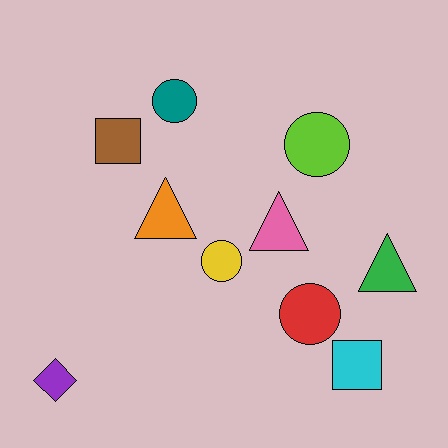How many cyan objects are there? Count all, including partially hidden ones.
There is 1 cyan object.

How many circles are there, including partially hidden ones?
There are 4 circles.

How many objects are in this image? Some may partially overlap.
There are 10 objects.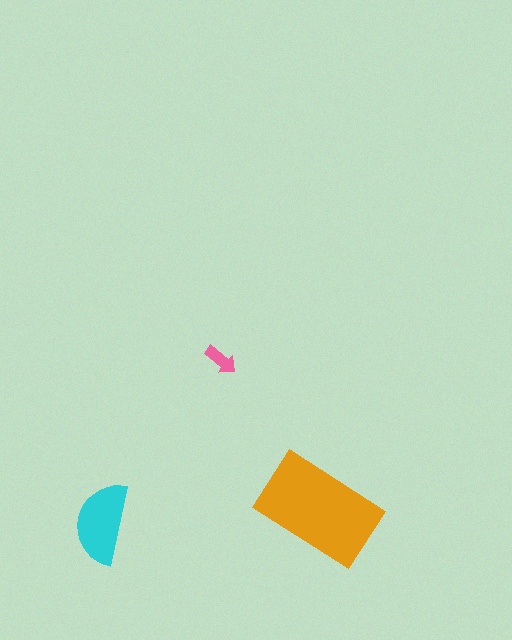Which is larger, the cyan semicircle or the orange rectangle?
The orange rectangle.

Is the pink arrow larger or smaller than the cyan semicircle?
Smaller.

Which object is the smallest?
The pink arrow.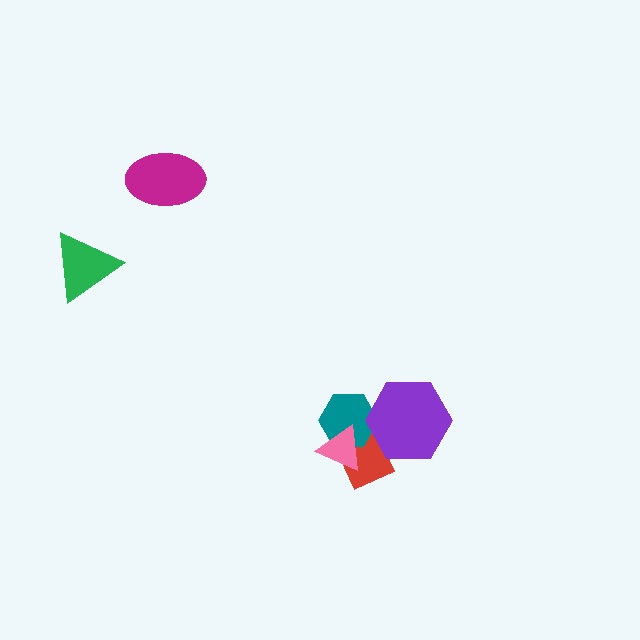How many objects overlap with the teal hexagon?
3 objects overlap with the teal hexagon.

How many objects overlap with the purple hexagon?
2 objects overlap with the purple hexagon.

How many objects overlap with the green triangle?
0 objects overlap with the green triangle.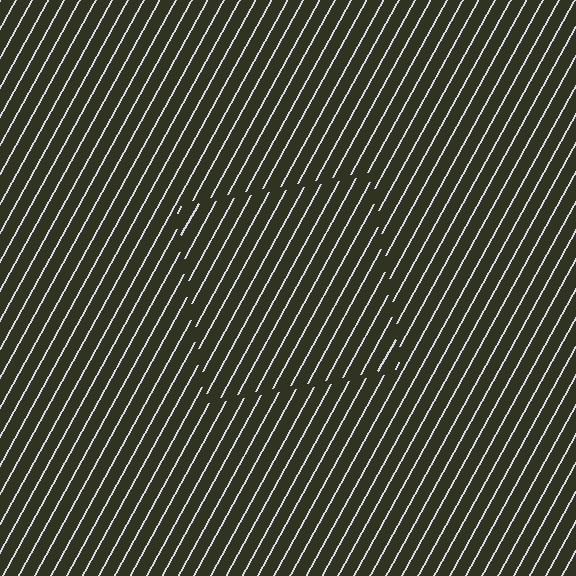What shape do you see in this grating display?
An illusory square. The interior of the shape contains the same grating, shifted by half a period — the contour is defined by the phase discontinuity where line-ends from the inner and outer gratings abut.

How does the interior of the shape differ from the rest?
The interior of the shape contains the same grating, shifted by half a period — the contour is defined by the phase discontinuity where line-ends from the inner and outer gratings abut.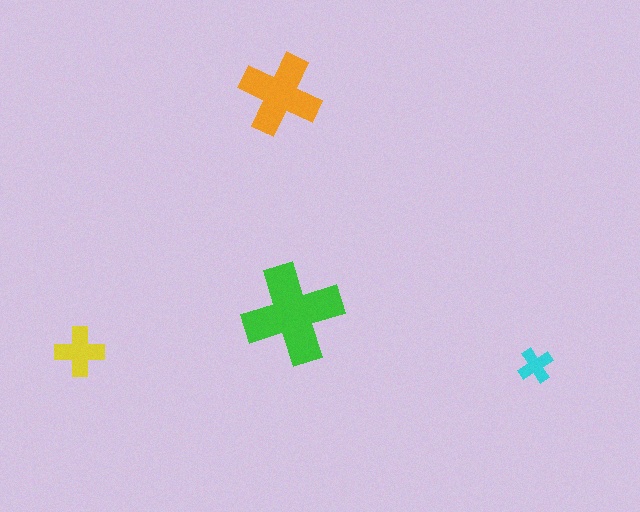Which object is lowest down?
The cyan cross is bottommost.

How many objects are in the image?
There are 4 objects in the image.